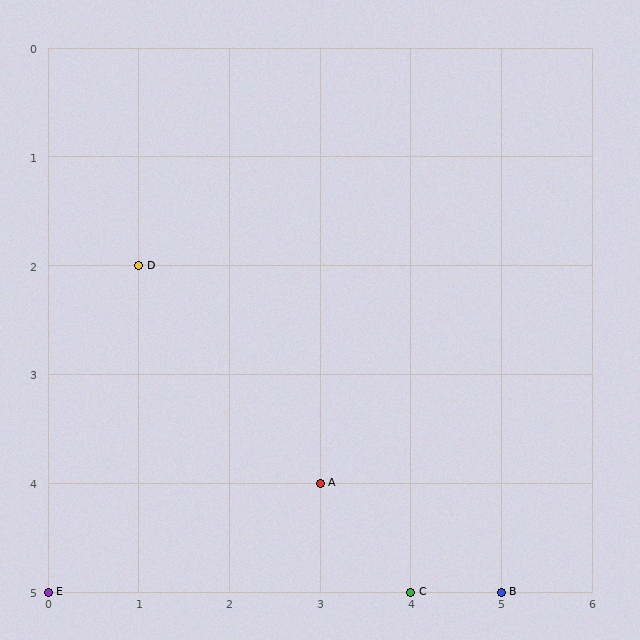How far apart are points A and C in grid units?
Points A and C are 1 column and 1 row apart (about 1.4 grid units diagonally).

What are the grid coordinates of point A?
Point A is at grid coordinates (3, 4).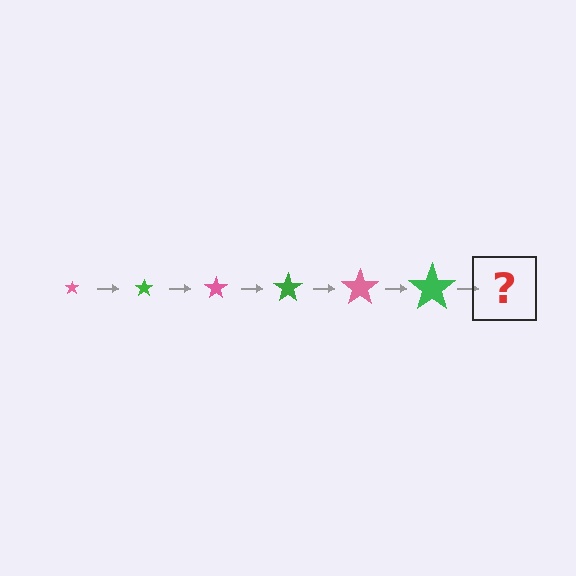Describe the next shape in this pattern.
It should be a pink star, larger than the previous one.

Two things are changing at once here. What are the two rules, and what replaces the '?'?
The two rules are that the star grows larger each step and the color cycles through pink and green. The '?' should be a pink star, larger than the previous one.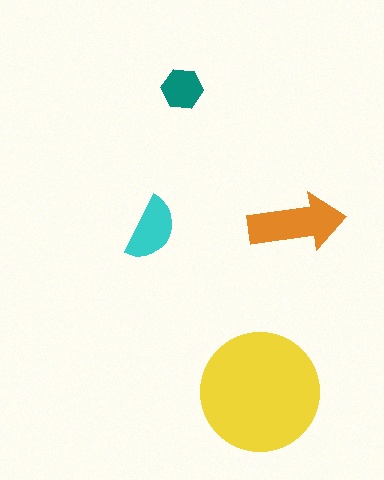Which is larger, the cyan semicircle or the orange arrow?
The orange arrow.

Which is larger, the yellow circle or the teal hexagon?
The yellow circle.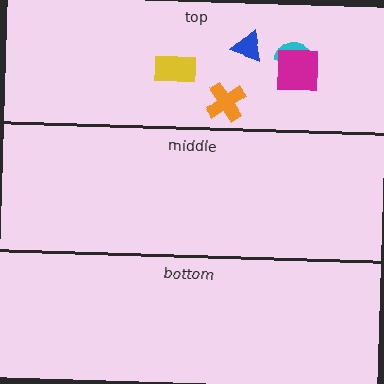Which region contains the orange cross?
The top region.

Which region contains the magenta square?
The top region.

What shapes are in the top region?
The orange cross, the cyan semicircle, the blue triangle, the yellow rectangle, the magenta square.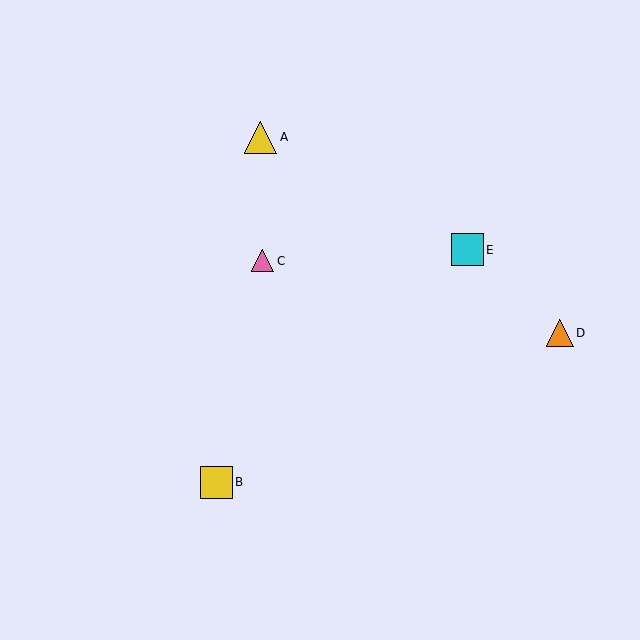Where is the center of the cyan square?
The center of the cyan square is at (467, 250).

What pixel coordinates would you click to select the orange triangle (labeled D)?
Click at (560, 333) to select the orange triangle D.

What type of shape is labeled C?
Shape C is a pink triangle.